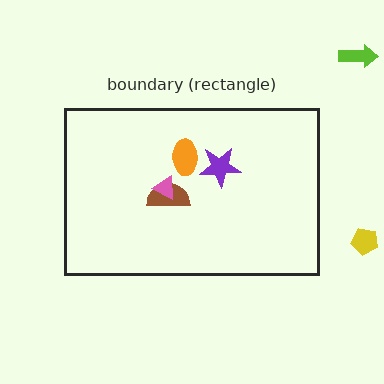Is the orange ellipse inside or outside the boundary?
Inside.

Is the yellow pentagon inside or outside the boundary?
Outside.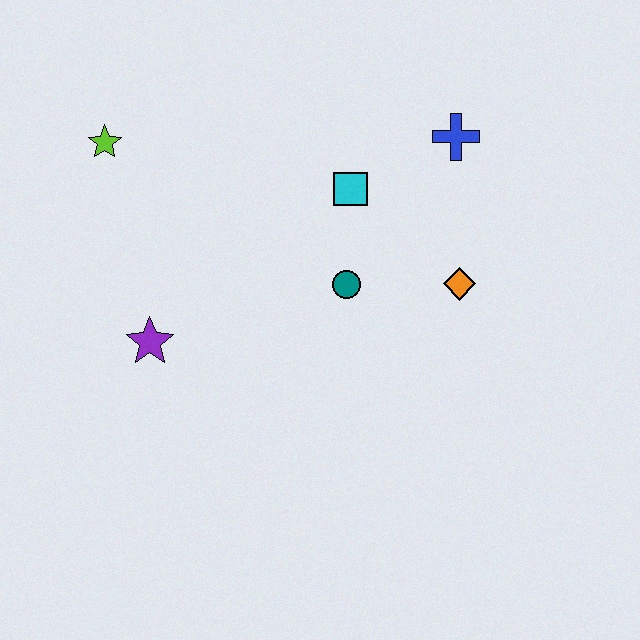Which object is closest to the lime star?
The purple star is closest to the lime star.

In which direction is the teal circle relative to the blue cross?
The teal circle is below the blue cross.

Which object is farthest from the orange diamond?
The lime star is farthest from the orange diamond.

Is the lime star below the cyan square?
No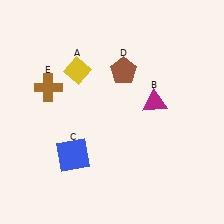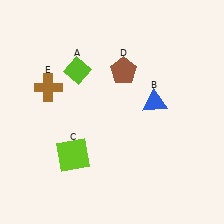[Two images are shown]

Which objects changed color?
A changed from yellow to lime. B changed from magenta to blue. C changed from blue to lime.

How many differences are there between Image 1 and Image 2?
There are 3 differences between the two images.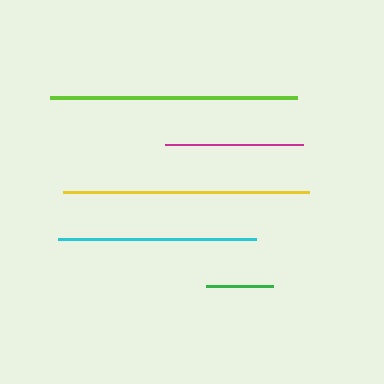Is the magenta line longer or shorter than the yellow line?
The yellow line is longer than the magenta line.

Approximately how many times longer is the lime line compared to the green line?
The lime line is approximately 3.7 times the length of the green line.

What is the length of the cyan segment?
The cyan segment is approximately 198 pixels long.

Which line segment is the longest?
The lime line is the longest at approximately 247 pixels.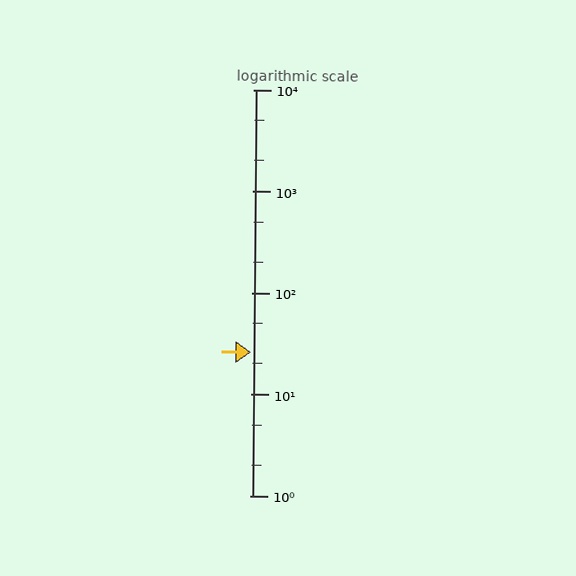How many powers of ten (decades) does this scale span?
The scale spans 4 decades, from 1 to 10000.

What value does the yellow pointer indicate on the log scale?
The pointer indicates approximately 26.